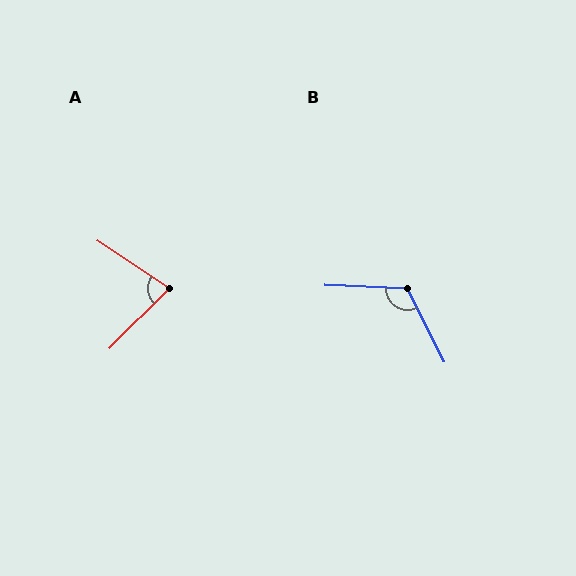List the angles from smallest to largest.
A (79°), B (119°).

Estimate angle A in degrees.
Approximately 79 degrees.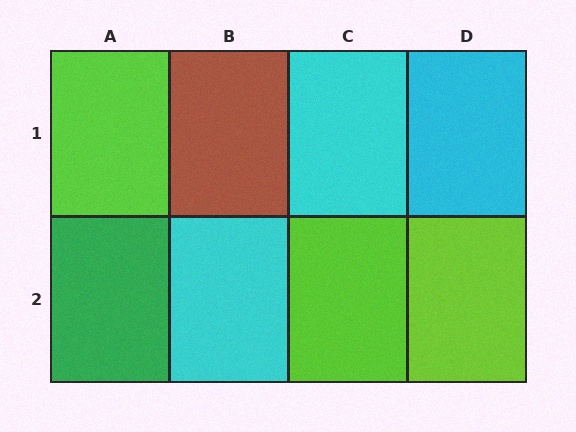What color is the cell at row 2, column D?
Lime.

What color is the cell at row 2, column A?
Green.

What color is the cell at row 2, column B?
Cyan.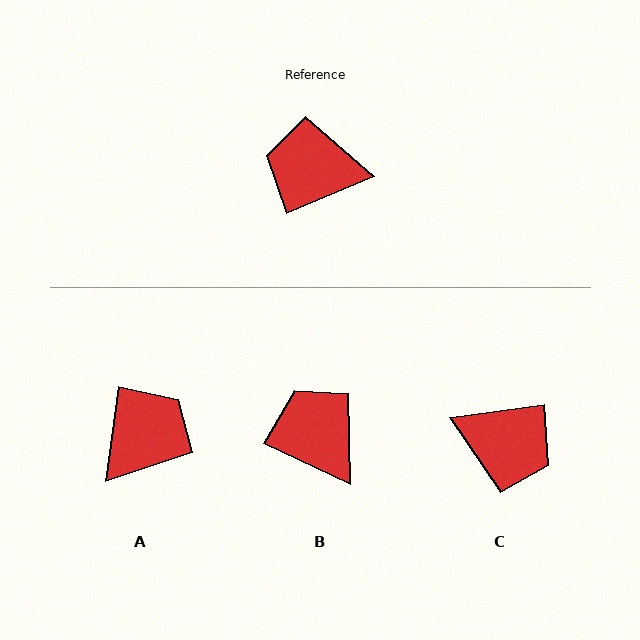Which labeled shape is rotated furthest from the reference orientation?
C, about 165 degrees away.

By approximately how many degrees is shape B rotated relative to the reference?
Approximately 48 degrees clockwise.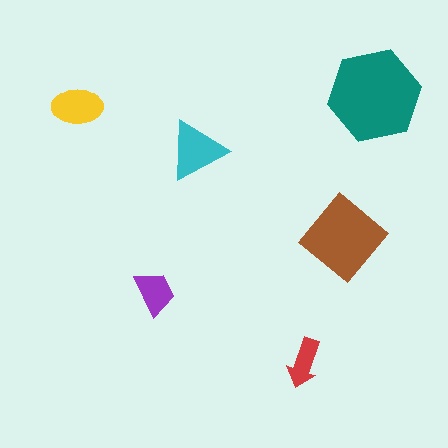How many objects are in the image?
There are 6 objects in the image.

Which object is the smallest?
The red arrow.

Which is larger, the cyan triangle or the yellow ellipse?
The cyan triangle.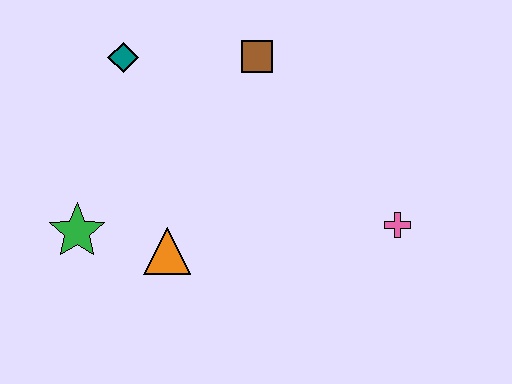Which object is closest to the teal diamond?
The brown square is closest to the teal diamond.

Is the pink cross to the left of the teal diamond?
No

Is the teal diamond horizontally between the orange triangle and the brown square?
No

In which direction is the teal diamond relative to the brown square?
The teal diamond is to the left of the brown square.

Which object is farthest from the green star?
The pink cross is farthest from the green star.